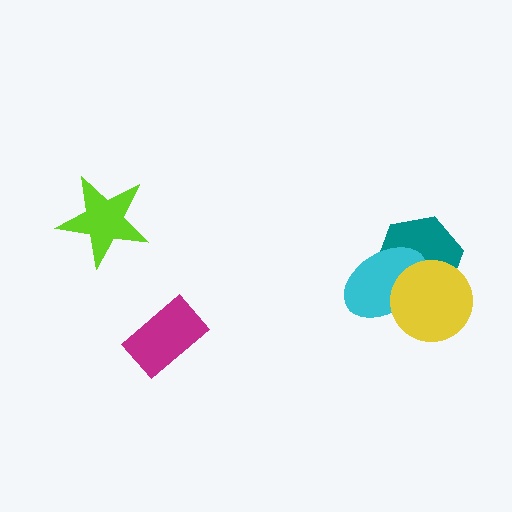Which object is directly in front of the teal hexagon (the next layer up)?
The cyan ellipse is directly in front of the teal hexagon.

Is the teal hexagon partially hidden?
Yes, it is partially covered by another shape.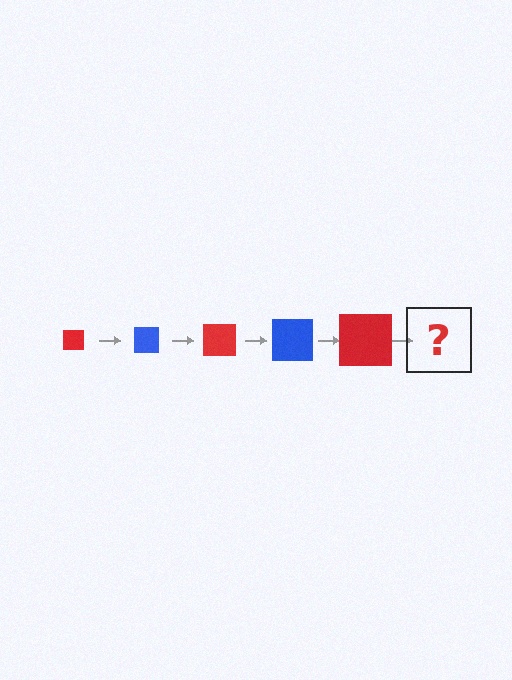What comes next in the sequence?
The next element should be a blue square, larger than the previous one.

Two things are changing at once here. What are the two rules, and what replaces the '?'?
The two rules are that the square grows larger each step and the color cycles through red and blue. The '?' should be a blue square, larger than the previous one.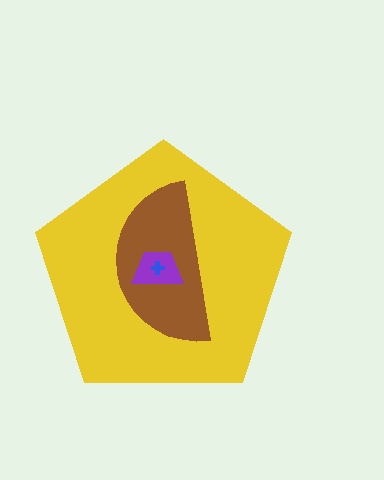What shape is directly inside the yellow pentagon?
The brown semicircle.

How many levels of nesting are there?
4.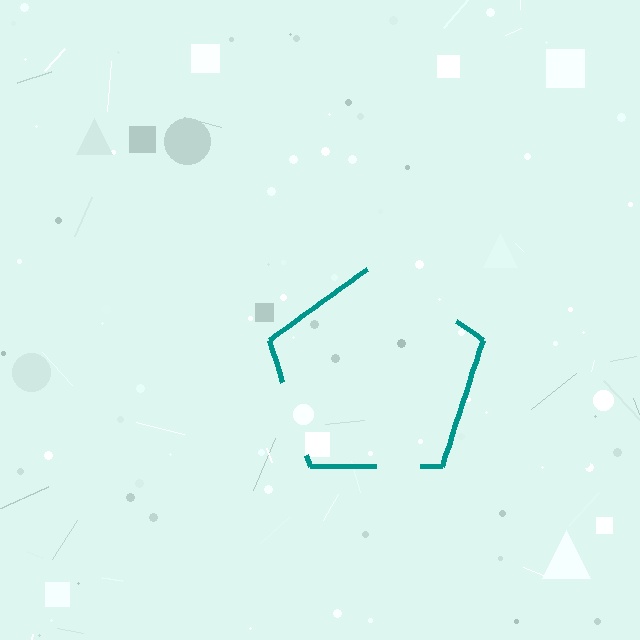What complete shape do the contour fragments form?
The contour fragments form a pentagon.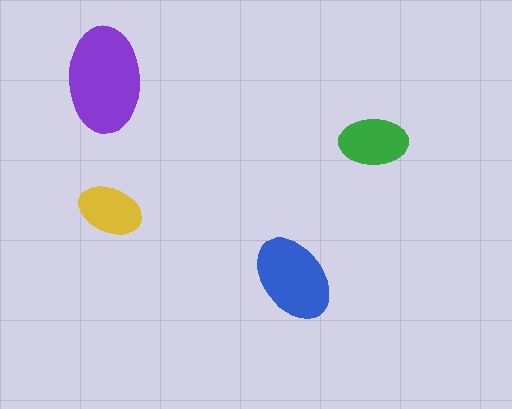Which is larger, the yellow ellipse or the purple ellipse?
The purple one.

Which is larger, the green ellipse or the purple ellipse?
The purple one.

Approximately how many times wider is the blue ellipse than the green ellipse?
About 1.5 times wider.